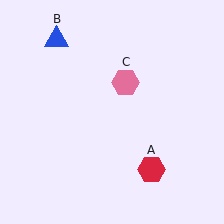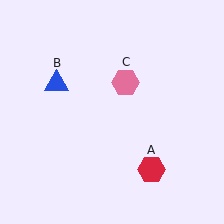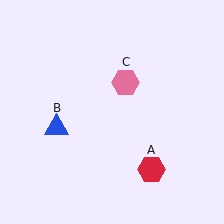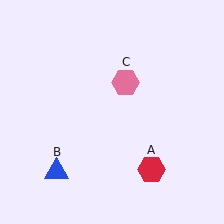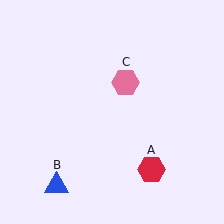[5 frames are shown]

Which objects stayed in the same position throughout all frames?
Red hexagon (object A) and pink hexagon (object C) remained stationary.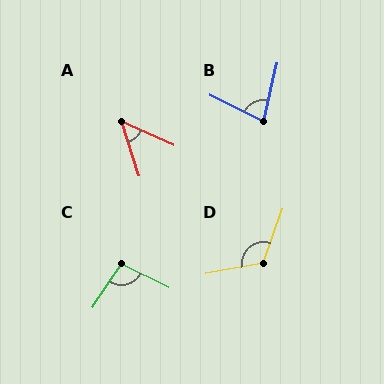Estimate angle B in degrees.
Approximately 77 degrees.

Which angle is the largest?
D, at approximately 120 degrees.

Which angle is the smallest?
A, at approximately 48 degrees.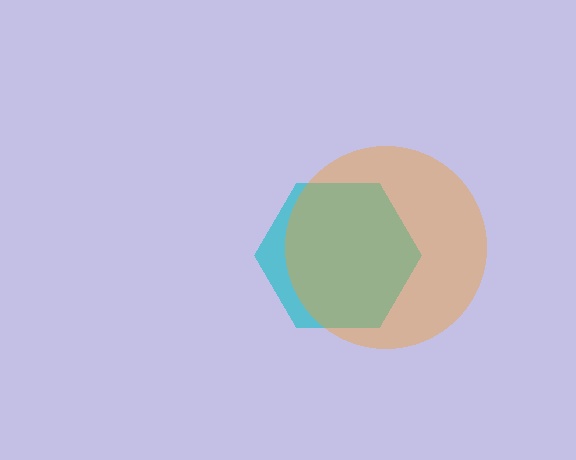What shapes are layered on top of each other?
The layered shapes are: a cyan hexagon, an orange circle.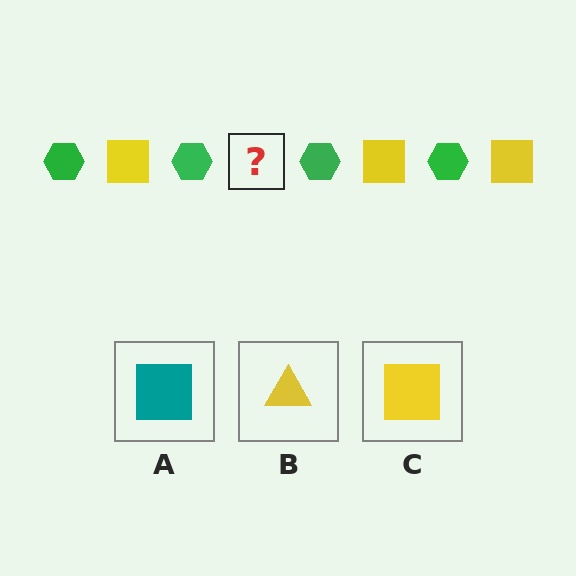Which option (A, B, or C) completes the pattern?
C.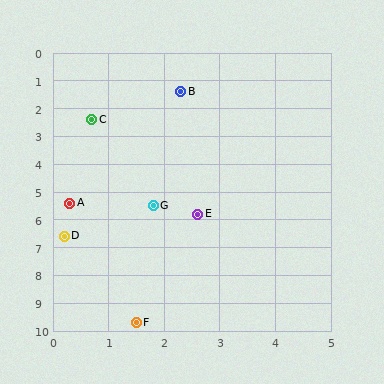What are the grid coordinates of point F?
Point F is at approximately (1.5, 9.7).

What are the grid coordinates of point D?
Point D is at approximately (0.2, 6.6).